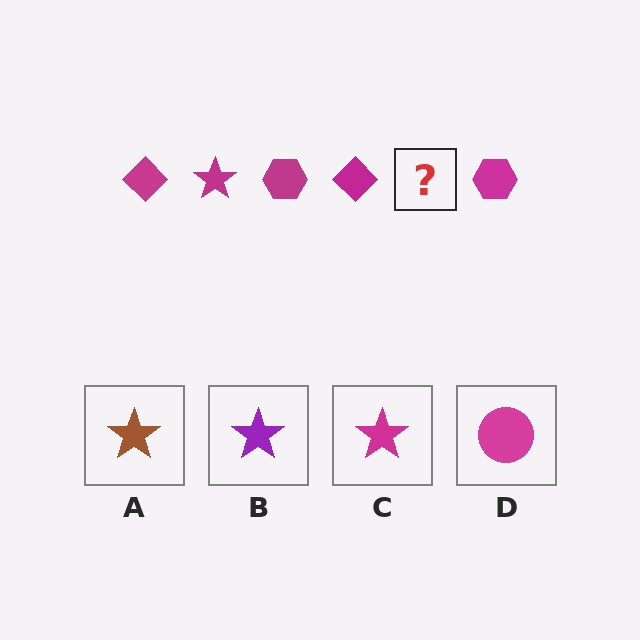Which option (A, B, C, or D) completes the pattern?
C.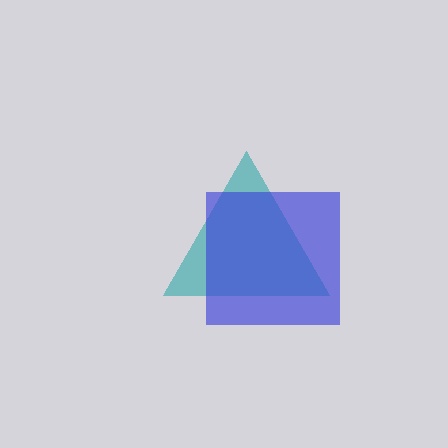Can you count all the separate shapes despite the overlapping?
Yes, there are 2 separate shapes.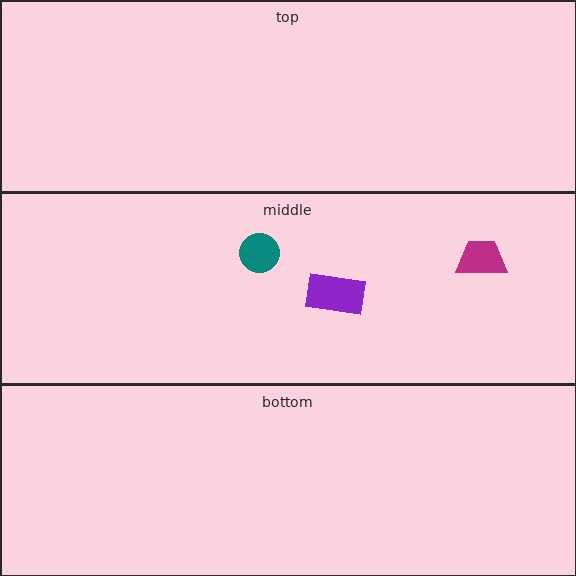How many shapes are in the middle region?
3.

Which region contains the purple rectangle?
The middle region.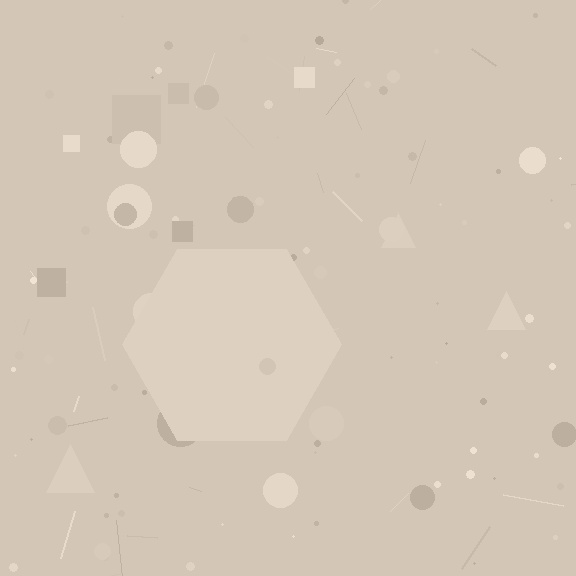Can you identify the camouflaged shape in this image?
The camouflaged shape is a hexagon.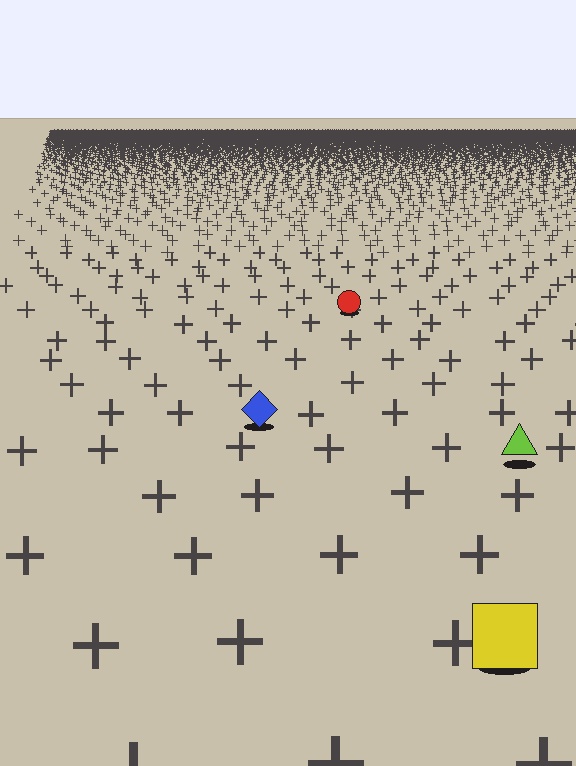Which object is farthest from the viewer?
The red circle is farthest from the viewer. It appears smaller and the ground texture around it is denser.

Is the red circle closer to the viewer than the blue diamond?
No. The blue diamond is closer — you can tell from the texture gradient: the ground texture is coarser near it.